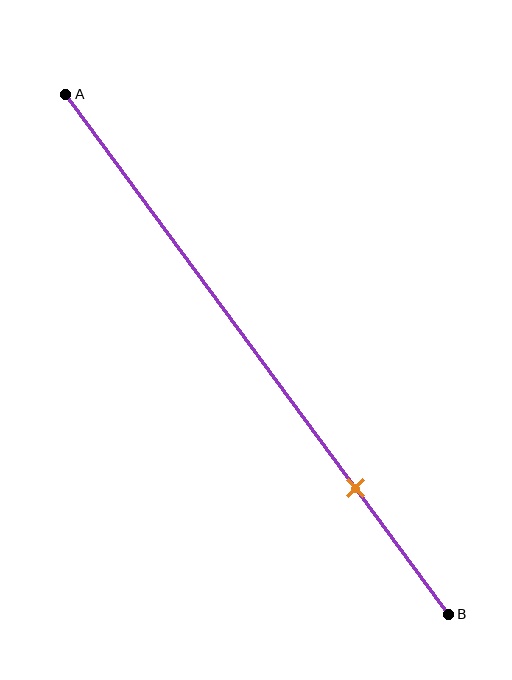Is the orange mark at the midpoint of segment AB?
No, the mark is at about 75% from A, not at the 50% midpoint.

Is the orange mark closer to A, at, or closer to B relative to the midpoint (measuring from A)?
The orange mark is closer to point B than the midpoint of segment AB.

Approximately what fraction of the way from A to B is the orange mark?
The orange mark is approximately 75% of the way from A to B.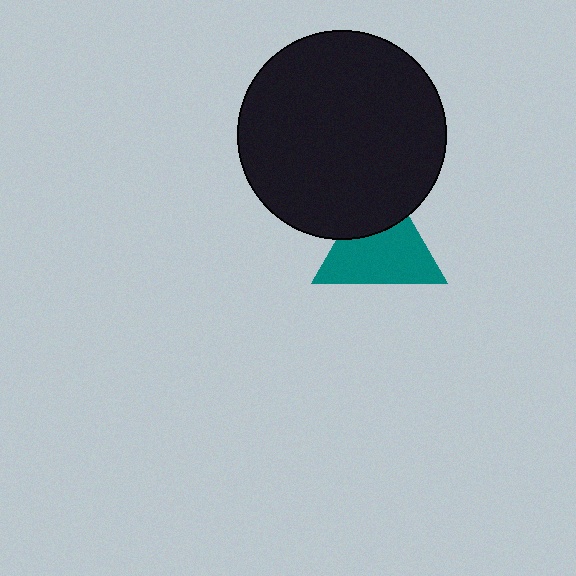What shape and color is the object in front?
The object in front is a black circle.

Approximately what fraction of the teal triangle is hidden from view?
Roughly 32% of the teal triangle is hidden behind the black circle.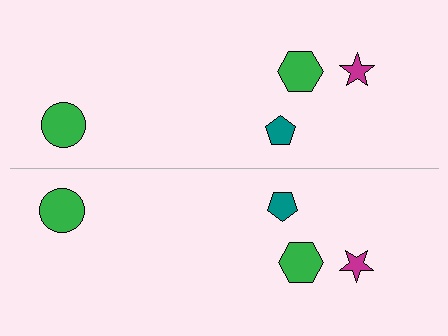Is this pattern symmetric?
Yes, this pattern has bilateral (reflection) symmetry.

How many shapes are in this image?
There are 8 shapes in this image.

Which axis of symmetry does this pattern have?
The pattern has a horizontal axis of symmetry running through the center of the image.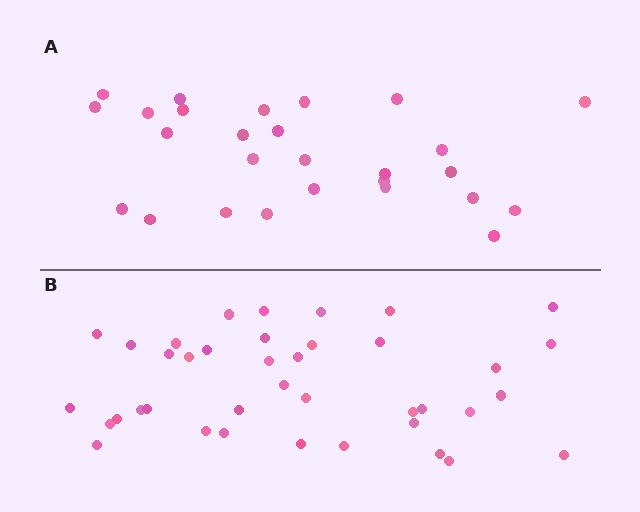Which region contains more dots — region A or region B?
Region B (the bottom region) has more dots.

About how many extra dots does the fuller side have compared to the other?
Region B has roughly 12 or so more dots than region A.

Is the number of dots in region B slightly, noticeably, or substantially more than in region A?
Region B has noticeably more, but not dramatically so. The ratio is roughly 1.4 to 1.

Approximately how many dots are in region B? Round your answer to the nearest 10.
About 40 dots. (The exact count is 39, which rounds to 40.)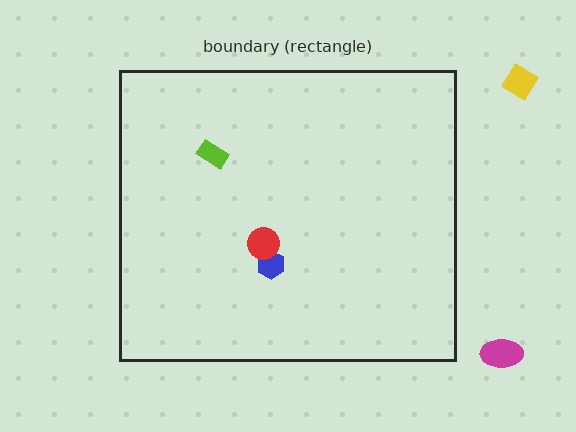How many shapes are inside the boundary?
3 inside, 2 outside.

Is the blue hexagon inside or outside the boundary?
Inside.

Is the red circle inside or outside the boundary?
Inside.